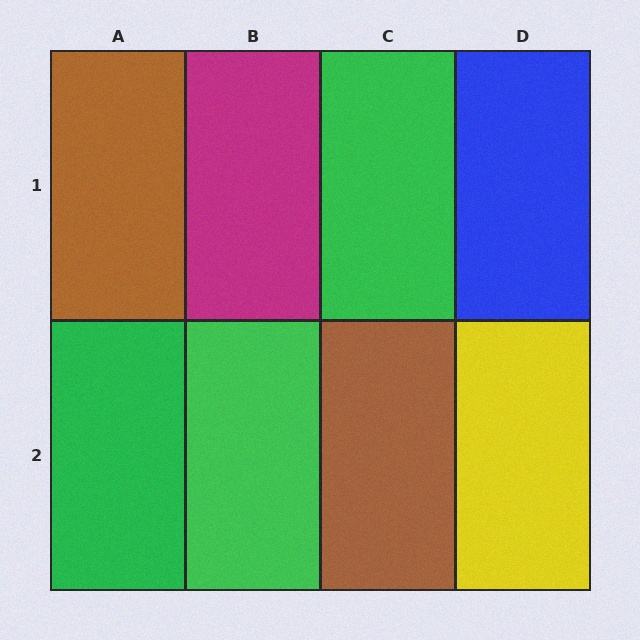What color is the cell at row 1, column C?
Green.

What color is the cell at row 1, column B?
Magenta.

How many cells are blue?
1 cell is blue.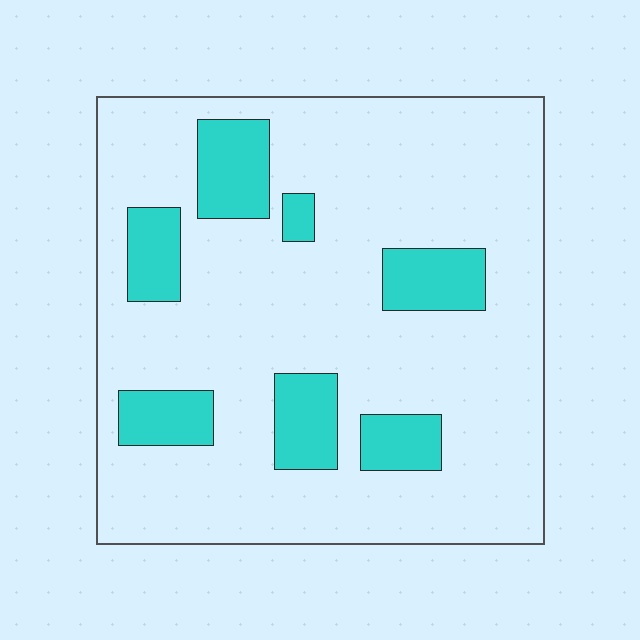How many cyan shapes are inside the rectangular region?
7.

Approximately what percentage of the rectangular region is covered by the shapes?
Approximately 20%.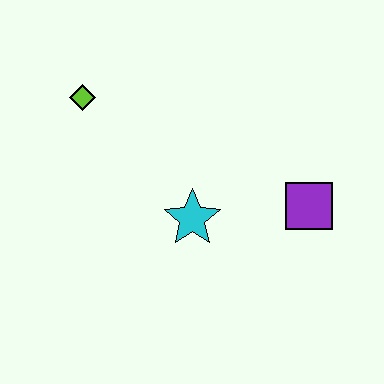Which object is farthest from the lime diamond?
The purple square is farthest from the lime diamond.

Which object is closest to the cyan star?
The purple square is closest to the cyan star.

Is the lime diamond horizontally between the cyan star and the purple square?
No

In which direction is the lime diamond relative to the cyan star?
The lime diamond is above the cyan star.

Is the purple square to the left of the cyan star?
No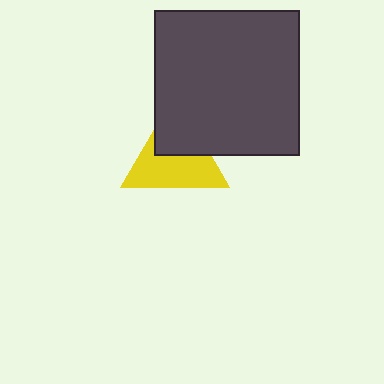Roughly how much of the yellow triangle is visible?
About half of it is visible (roughly 60%).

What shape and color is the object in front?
The object in front is a dark gray square.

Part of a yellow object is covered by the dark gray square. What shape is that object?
It is a triangle.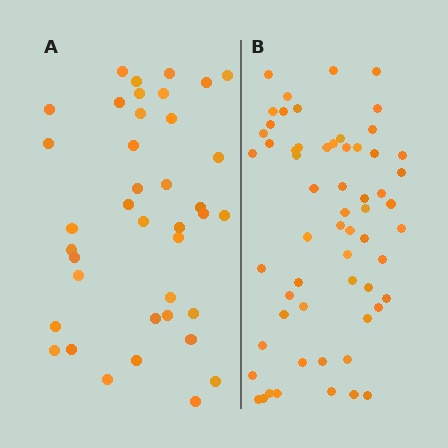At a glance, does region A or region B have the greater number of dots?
Region B (the right region) has more dots.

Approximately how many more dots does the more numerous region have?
Region B has approximately 20 more dots than region A.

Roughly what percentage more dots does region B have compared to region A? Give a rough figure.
About 55% more.